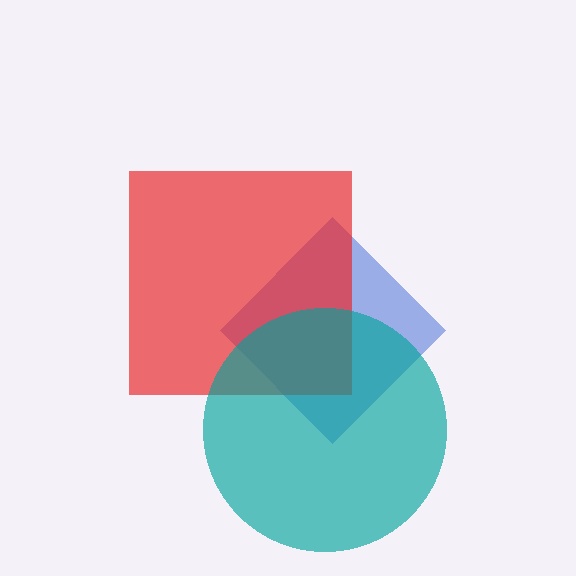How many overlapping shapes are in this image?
There are 3 overlapping shapes in the image.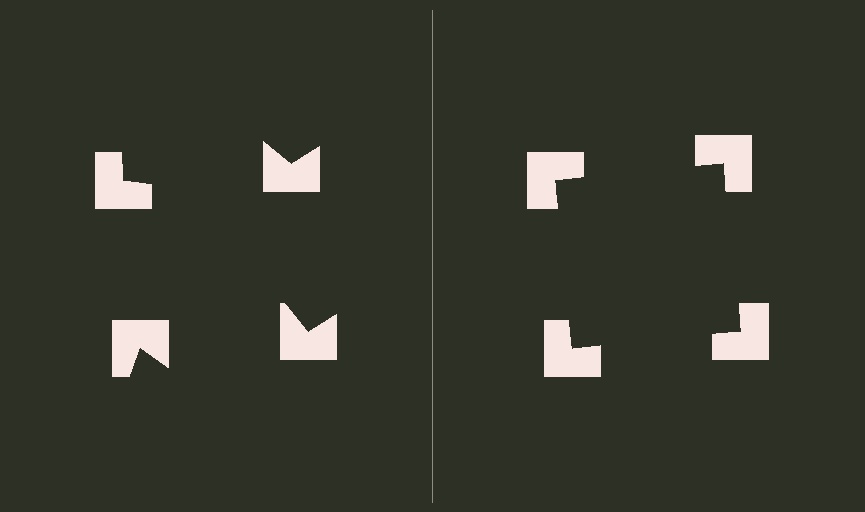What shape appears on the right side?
An illusory square.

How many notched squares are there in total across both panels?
8 — 4 on each side.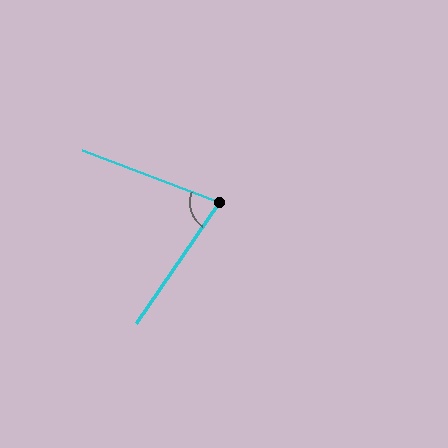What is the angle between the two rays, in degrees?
Approximately 76 degrees.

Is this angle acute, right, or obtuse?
It is acute.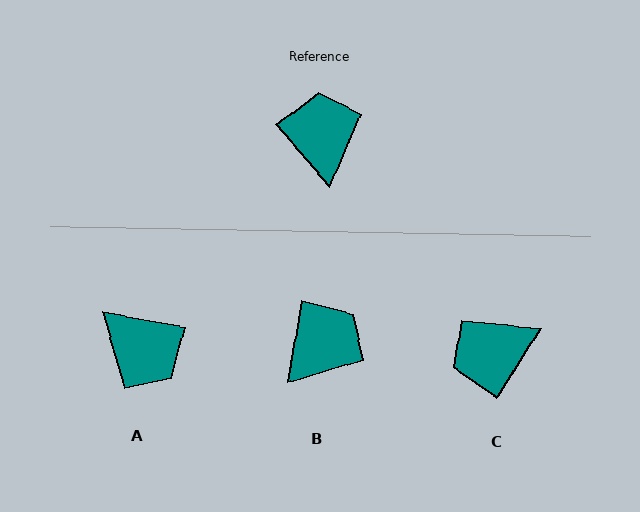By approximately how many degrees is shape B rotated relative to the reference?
Approximately 51 degrees clockwise.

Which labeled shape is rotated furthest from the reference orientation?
A, about 141 degrees away.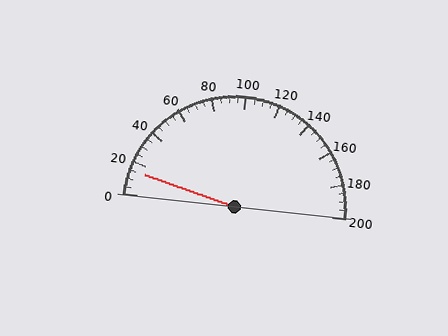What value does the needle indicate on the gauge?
The needle indicates approximately 15.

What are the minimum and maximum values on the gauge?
The gauge ranges from 0 to 200.